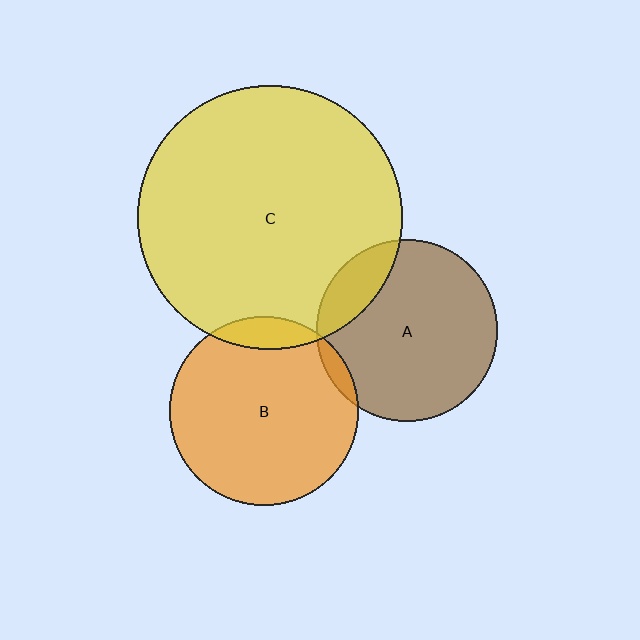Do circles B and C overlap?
Yes.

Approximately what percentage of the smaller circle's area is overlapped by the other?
Approximately 10%.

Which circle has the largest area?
Circle C (yellow).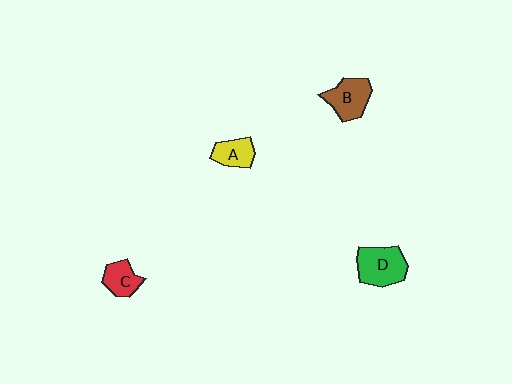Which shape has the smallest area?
Shape C (red).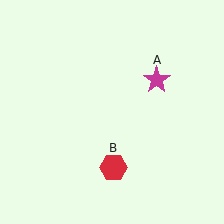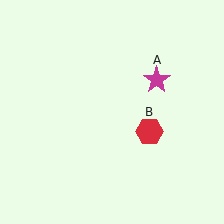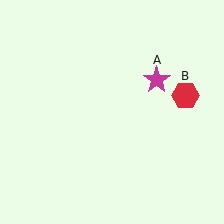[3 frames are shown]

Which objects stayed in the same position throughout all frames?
Magenta star (object A) remained stationary.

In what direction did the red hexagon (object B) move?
The red hexagon (object B) moved up and to the right.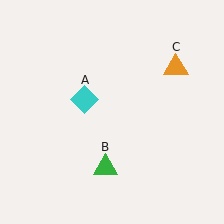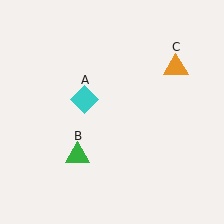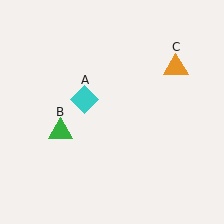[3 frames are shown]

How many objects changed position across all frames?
1 object changed position: green triangle (object B).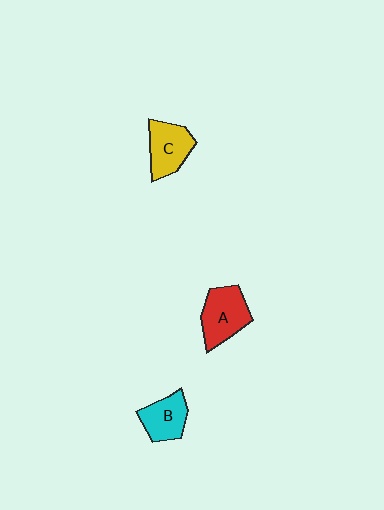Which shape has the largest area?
Shape A (red).